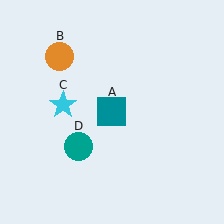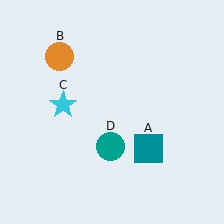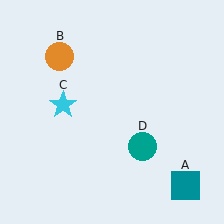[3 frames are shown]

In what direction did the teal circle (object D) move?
The teal circle (object D) moved right.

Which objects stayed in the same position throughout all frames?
Orange circle (object B) and cyan star (object C) remained stationary.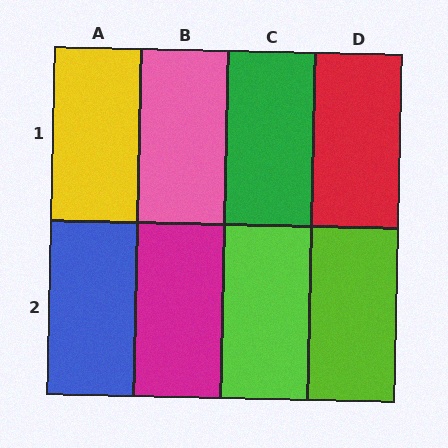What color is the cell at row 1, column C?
Green.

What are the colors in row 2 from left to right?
Blue, magenta, lime, lime.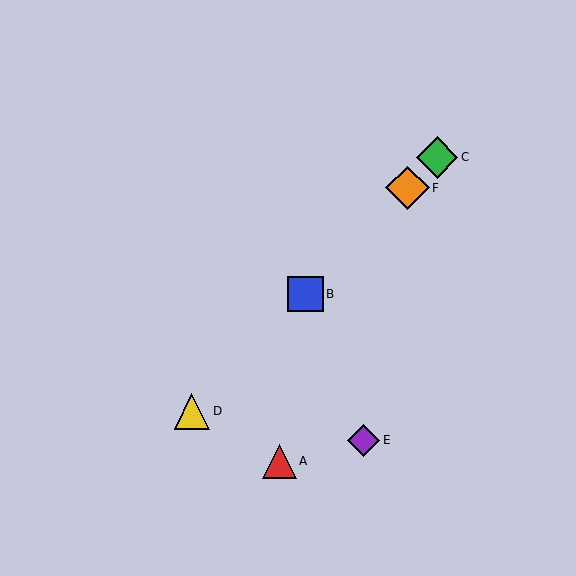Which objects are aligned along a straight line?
Objects B, C, D, F are aligned along a straight line.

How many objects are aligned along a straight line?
4 objects (B, C, D, F) are aligned along a straight line.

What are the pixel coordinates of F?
Object F is at (408, 188).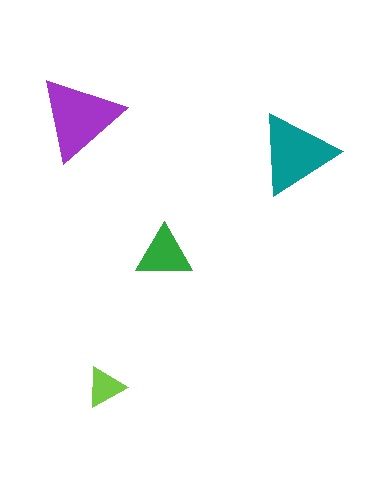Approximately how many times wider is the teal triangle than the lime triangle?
About 2 times wider.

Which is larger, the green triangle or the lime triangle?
The green one.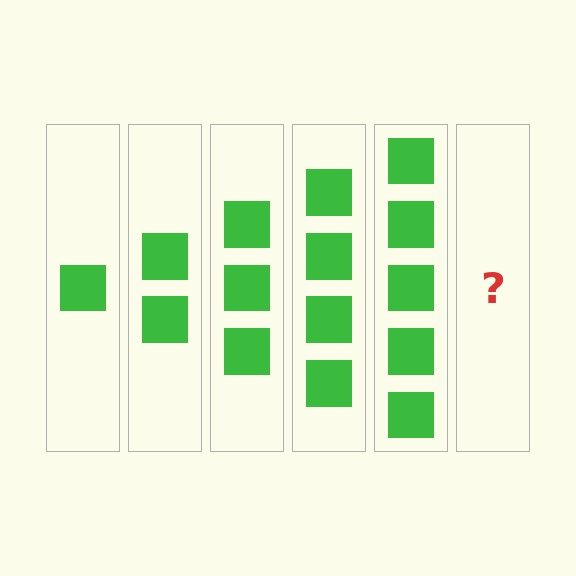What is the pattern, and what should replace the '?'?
The pattern is that each step adds one more square. The '?' should be 6 squares.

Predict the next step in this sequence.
The next step is 6 squares.